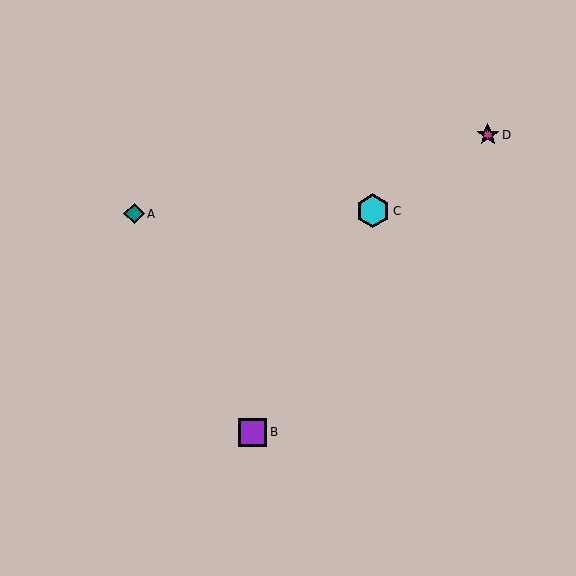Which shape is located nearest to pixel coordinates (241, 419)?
The purple square (labeled B) at (253, 432) is nearest to that location.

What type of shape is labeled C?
Shape C is a cyan hexagon.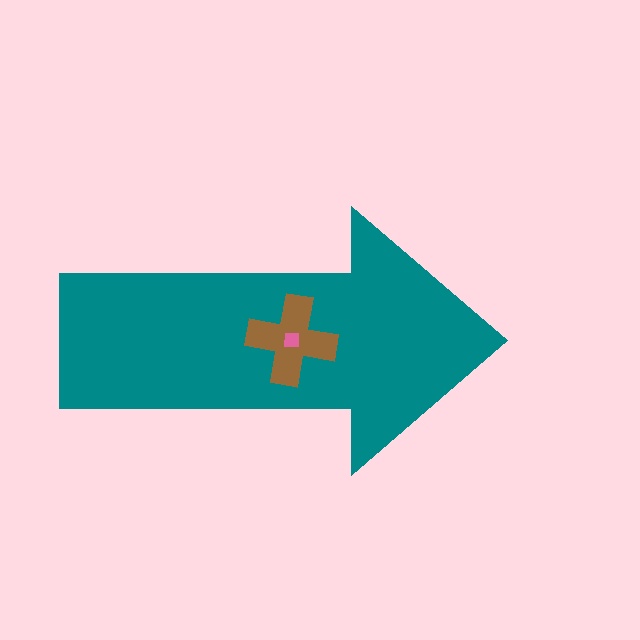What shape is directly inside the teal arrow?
The brown cross.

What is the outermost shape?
The teal arrow.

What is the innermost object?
The pink square.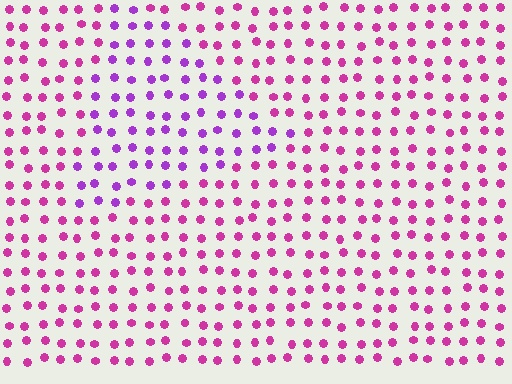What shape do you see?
I see a triangle.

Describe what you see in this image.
The image is filled with small magenta elements in a uniform arrangement. A triangle-shaped region is visible where the elements are tinted to a slightly different hue, forming a subtle color boundary.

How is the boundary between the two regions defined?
The boundary is defined purely by a slight shift in hue (about 34 degrees). Spacing, size, and orientation are identical on both sides.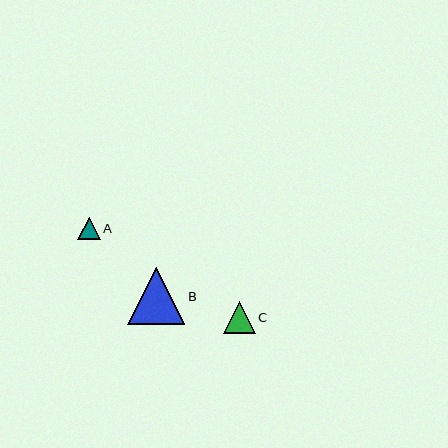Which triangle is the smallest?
Triangle A is the smallest with a size of approximately 22 pixels.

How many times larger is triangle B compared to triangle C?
Triangle B is approximately 1.8 times the size of triangle C.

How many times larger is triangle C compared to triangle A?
Triangle C is approximately 1.5 times the size of triangle A.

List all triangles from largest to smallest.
From largest to smallest: B, C, A.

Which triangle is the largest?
Triangle B is the largest with a size of approximately 57 pixels.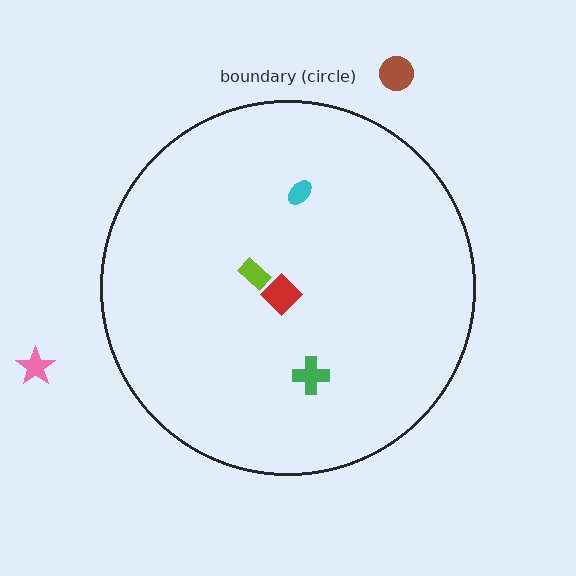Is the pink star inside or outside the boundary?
Outside.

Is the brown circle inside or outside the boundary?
Outside.